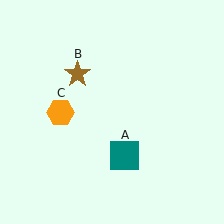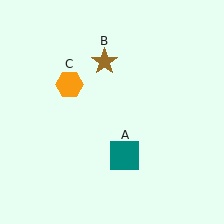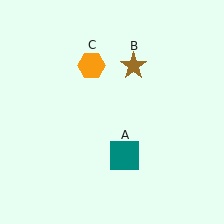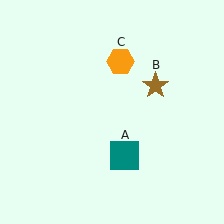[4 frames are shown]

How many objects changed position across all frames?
2 objects changed position: brown star (object B), orange hexagon (object C).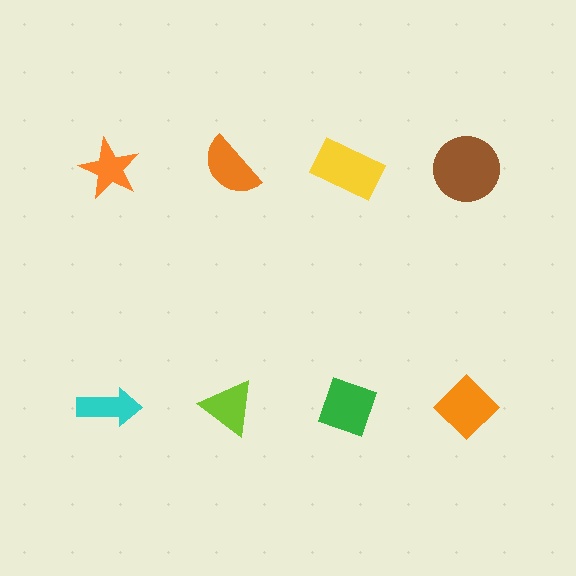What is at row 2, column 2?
A lime triangle.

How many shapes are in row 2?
4 shapes.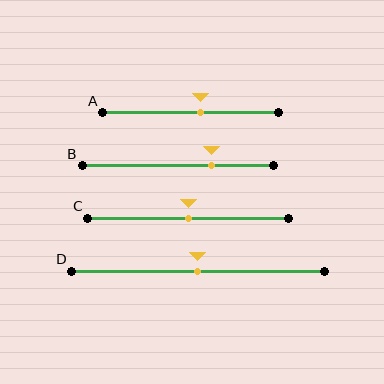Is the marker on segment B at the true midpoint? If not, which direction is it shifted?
No, the marker on segment B is shifted to the right by about 17% of the segment length.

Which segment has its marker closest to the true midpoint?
Segment C has its marker closest to the true midpoint.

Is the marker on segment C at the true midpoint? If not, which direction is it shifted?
Yes, the marker on segment C is at the true midpoint.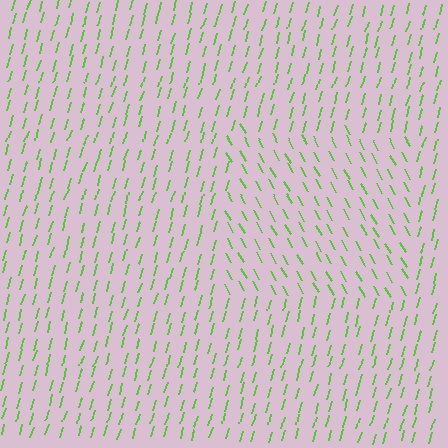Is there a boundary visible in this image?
Yes, there is a texture boundary formed by a change in line orientation.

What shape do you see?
I see a rectangle.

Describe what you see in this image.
The image is filled with small lime line segments. A rectangle region in the image has lines oriented differently from the surrounding lines, creating a visible texture boundary.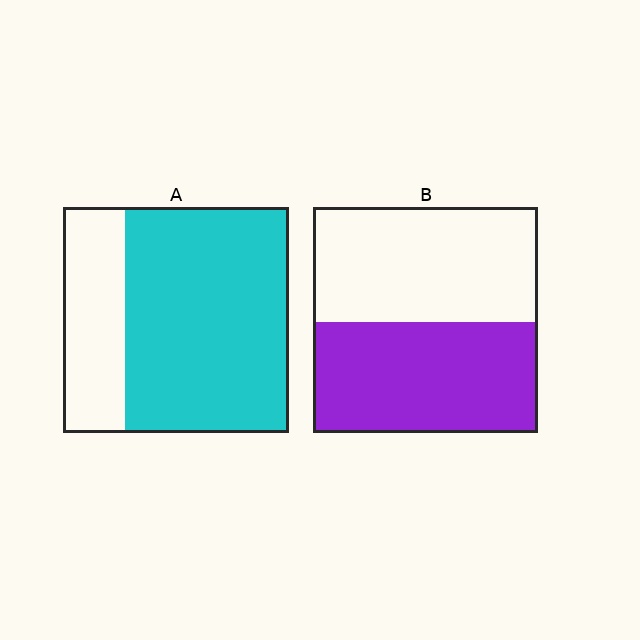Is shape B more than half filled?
Roughly half.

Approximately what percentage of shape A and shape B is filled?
A is approximately 75% and B is approximately 50%.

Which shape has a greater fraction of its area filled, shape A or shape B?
Shape A.